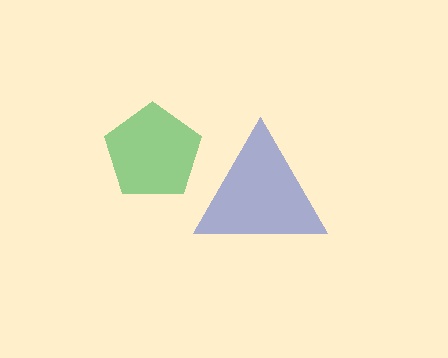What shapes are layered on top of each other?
The layered shapes are: a blue triangle, a green pentagon.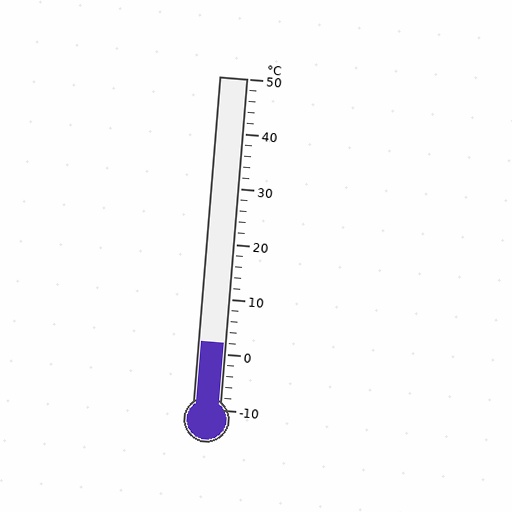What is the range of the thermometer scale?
The thermometer scale ranges from -10°C to 50°C.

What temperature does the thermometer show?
The thermometer shows approximately 2°C.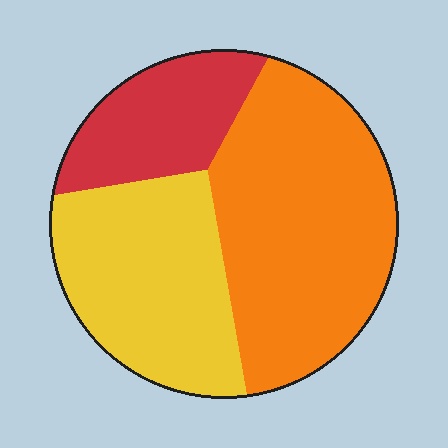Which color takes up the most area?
Orange, at roughly 45%.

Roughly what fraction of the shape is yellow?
Yellow covers about 35% of the shape.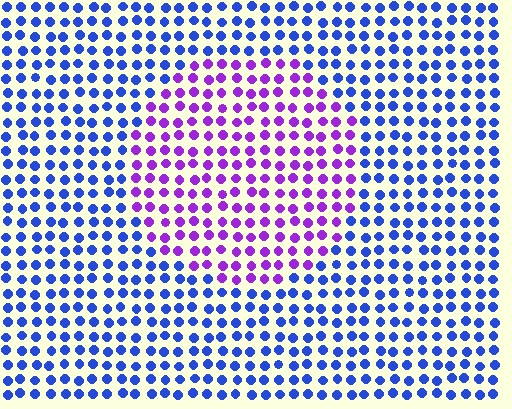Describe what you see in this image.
The image is filled with small blue elements in a uniform arrangement. A circle-shaped region is visible where the elements are tinted to a slightly different hue, forming a subtle color boundary.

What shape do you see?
I see a circle.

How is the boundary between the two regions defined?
The boundary is defined purely by a slight shift in hue (about 52 degrees). Spacing, size, and orientation are identical on both sides.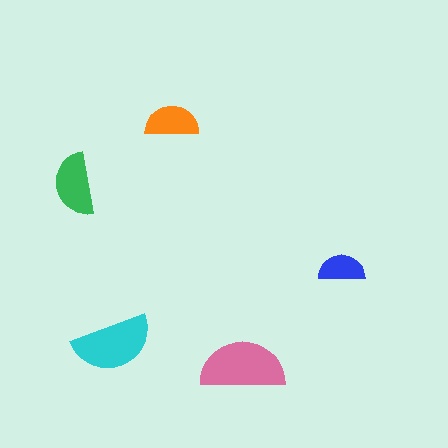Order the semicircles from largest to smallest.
the pink one, the cyan one, the green one, the orange one, the blue one.